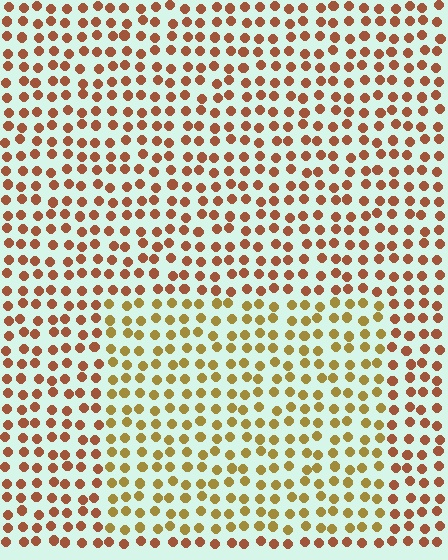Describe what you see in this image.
The image is filled with small brown elements in a uniform arrangement. A rectangle-shaped region is visible where the elements are tinted to a slightly different hue, forming a subtle color boundary.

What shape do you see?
I see a rectangle.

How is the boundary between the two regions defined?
The boundary is defined purely by a slight shift in hue (about 33 degrees). Spacing, size, and orientation are identical on both sides.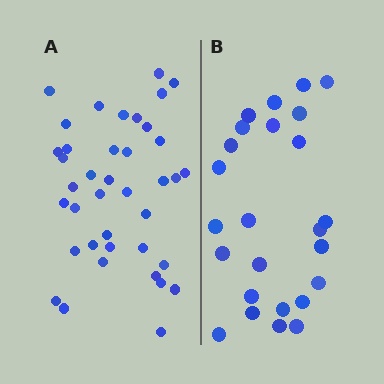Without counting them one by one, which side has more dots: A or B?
Region A (the left region) has more dots.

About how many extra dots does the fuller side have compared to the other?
Region A has approximately 15 more dots than region B.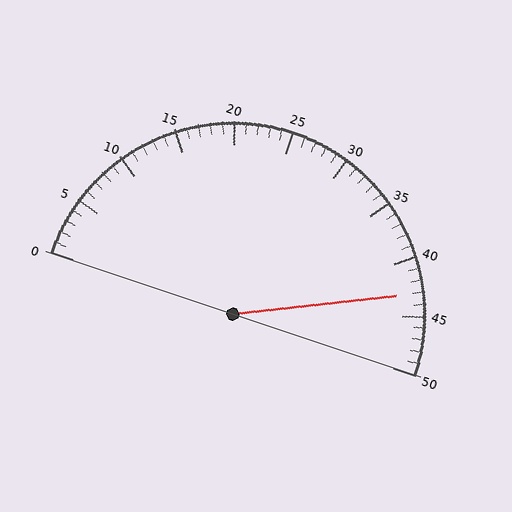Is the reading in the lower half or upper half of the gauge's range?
The reading is in the upper half of the range (0 to 50).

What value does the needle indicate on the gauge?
The needle indicates approximately 43.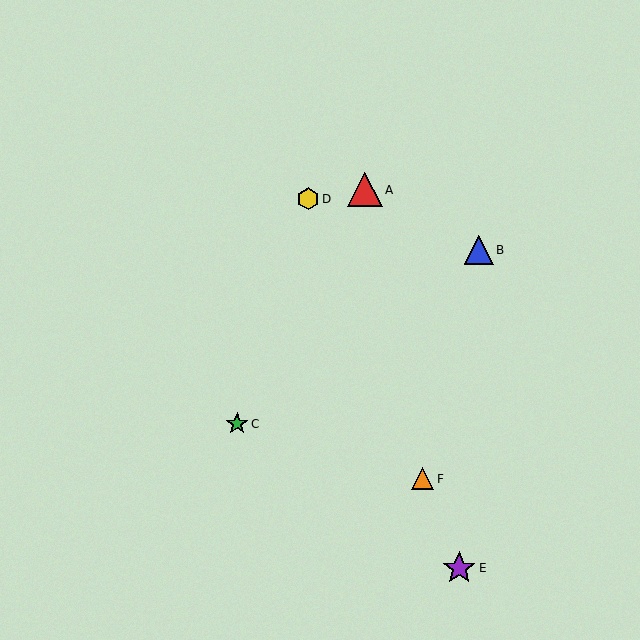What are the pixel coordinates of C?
Object C is at (237, 424).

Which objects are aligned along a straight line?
Objects D, E, F are aligned along a straight line.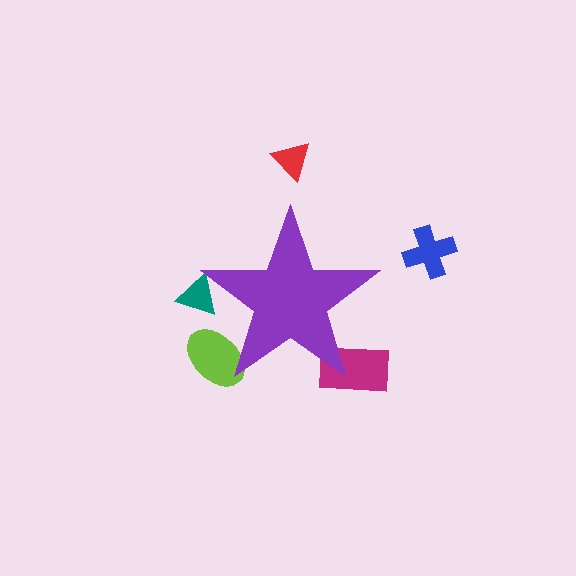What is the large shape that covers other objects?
A purple star.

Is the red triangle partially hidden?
No, the red triangle is fully visible.